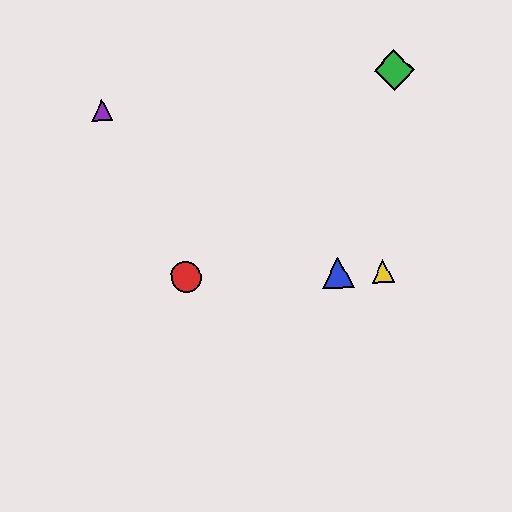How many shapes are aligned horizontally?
3 shapes (the red circle, the blue triangle, the yellow triangle) are aligned horizontally.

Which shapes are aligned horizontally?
The red circle, the blue triangle, the yellow triangle are aligned horizontally.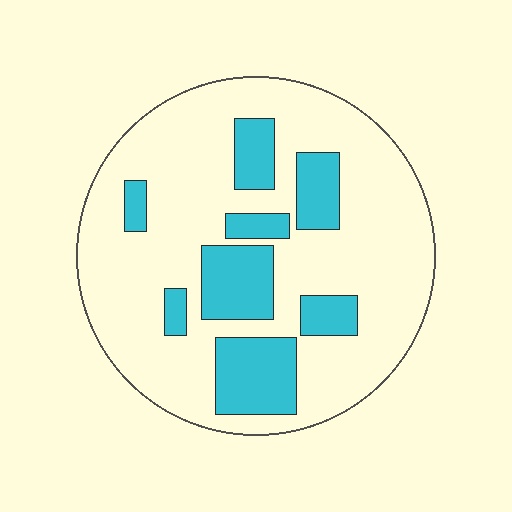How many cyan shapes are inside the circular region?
8.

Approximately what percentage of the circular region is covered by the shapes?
Approximately 25%.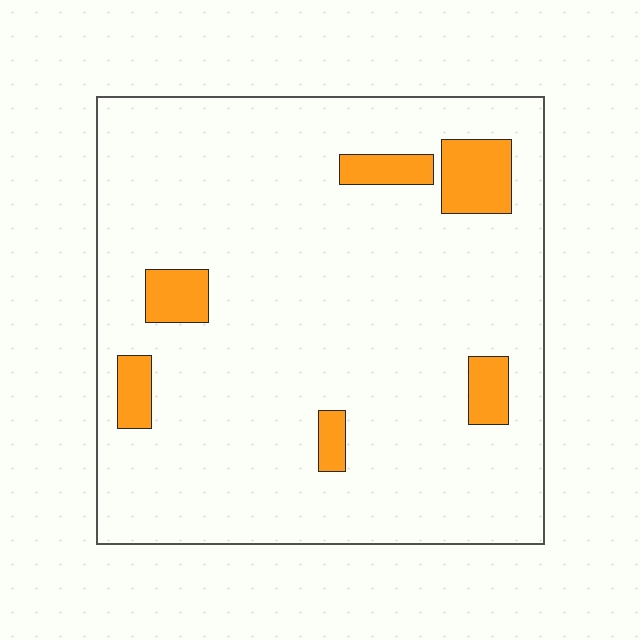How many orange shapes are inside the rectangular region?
6.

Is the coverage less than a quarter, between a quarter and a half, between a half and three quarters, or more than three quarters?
Less than a quarter.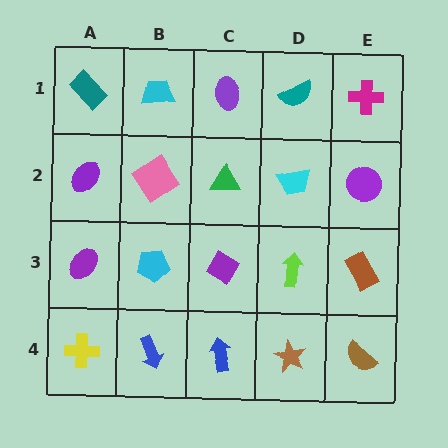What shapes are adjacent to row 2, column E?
A magenta cross (row 1, column E), a brown rectangle (row 3, column E), a cyan trapezoid (row 2, column D).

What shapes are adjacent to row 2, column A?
A teal rectangle (row 1, column A), a purple ellipse (row 3, column A), a pink diamond (row 2, column B).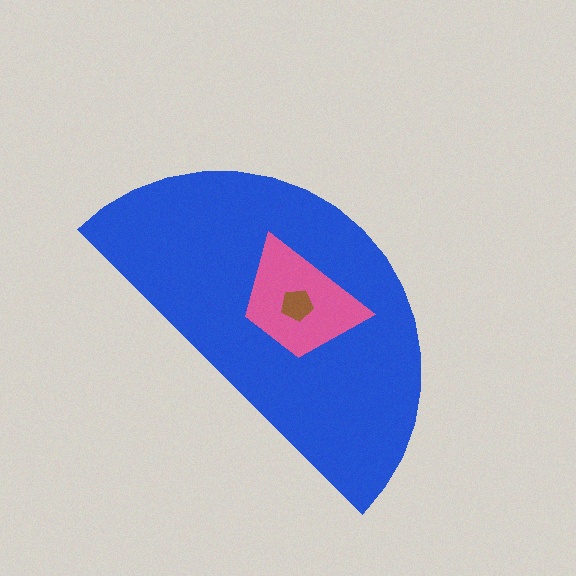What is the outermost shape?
The blue semicircle.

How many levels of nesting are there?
3.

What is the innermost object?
The brown pentagon.